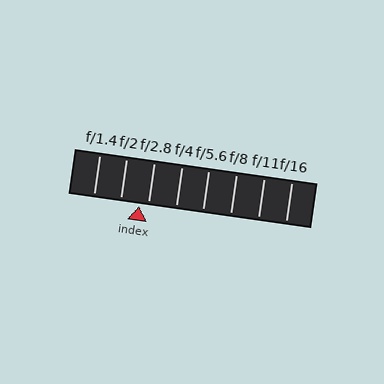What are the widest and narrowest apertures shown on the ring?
The widest aperture shown is f/1.4 and the narrowest is f/16.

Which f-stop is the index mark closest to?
The index mark is closest to f/2.8.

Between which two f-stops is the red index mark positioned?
The index mark is between f/2 and f/2.8.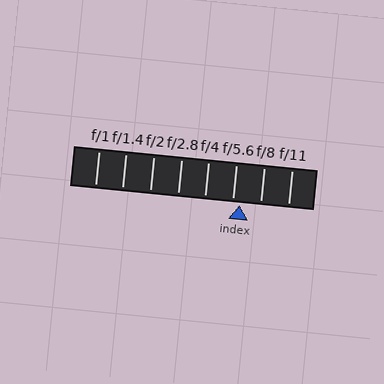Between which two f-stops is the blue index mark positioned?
The index mark is between f/5.6 and f/8.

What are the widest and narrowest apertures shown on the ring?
The widest aperture shown is f/1 and the narrowest is f/11.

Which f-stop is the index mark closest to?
The index mark is closest to f/5.6.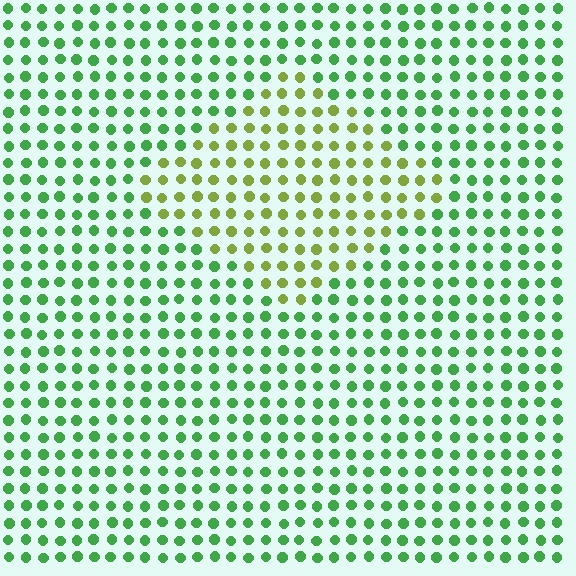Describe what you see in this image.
The image is filled with small green elements in a uniform arrangement. A diamond-shaped region is visible where the elements are tinted to a slightly different hue, forming a subtle color boundary.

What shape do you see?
I see a diamond.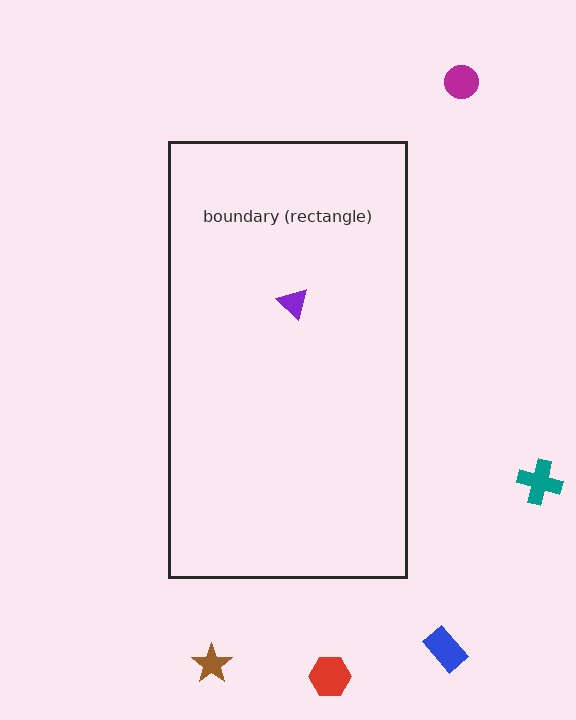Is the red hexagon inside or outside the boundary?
Outside.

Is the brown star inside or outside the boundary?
Outside.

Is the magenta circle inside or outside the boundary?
Outside.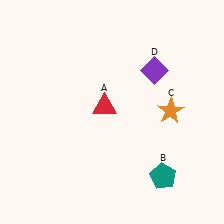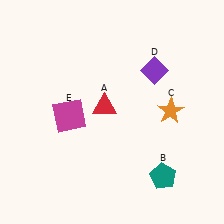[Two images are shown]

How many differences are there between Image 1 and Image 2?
There is 1 difference between the two images.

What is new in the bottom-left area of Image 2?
A magenta square (E) was added in the bottom-left area of Image 2.